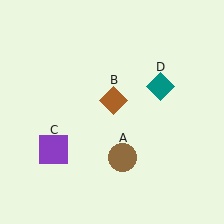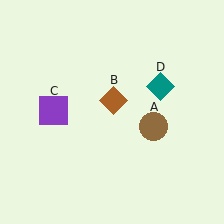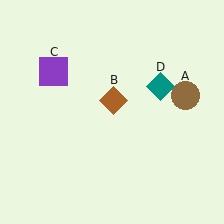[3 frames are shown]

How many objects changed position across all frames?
2 objects changed position: brown circle (object A), purple square (object C).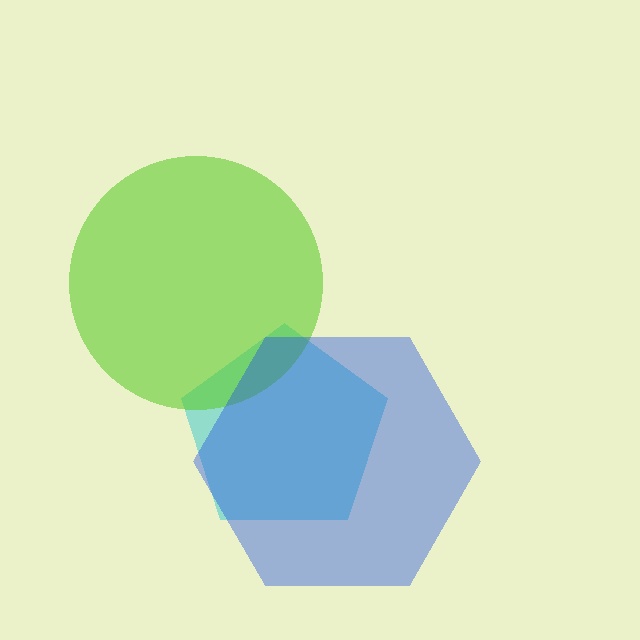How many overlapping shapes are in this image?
There are 3 overlapping shapes in the image.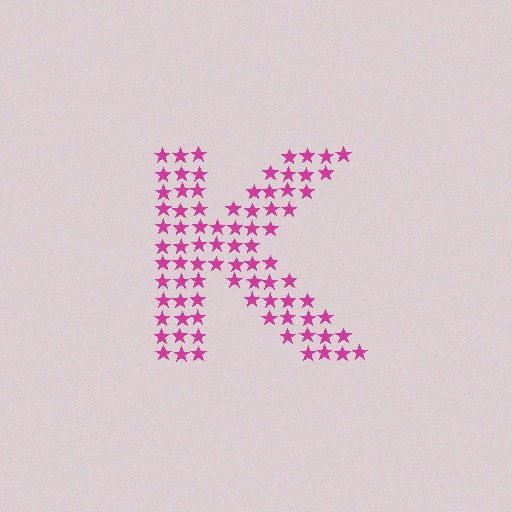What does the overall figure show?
The overall figure shows the letter K.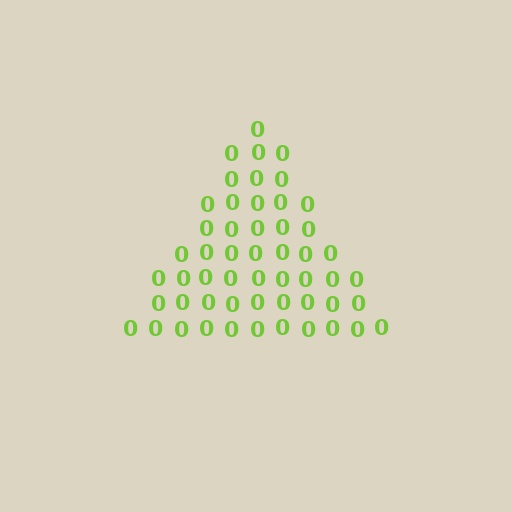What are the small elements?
The small elements are digit 0's.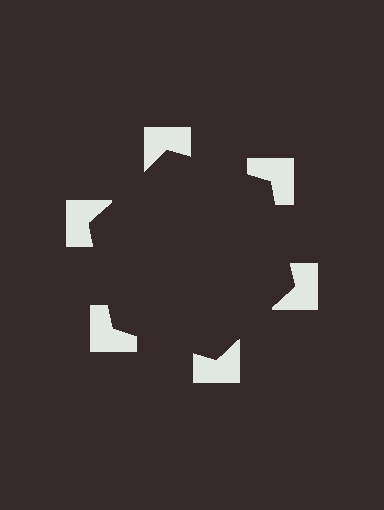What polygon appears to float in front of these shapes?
An illusory hexagon — its edges are inferred from the aligned wedge cuts in the notched squares, not physically drawn.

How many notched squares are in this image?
There are 6 — one at each vertex of the illusory hexagon.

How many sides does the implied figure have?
6 sides.